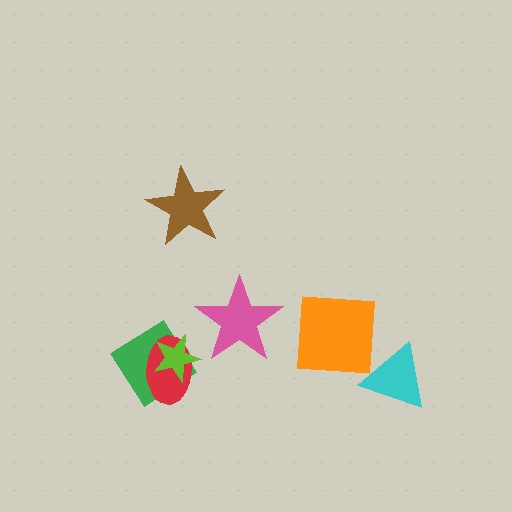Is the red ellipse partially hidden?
Yes, it is partially covered by another shape.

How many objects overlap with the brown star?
0 objects overlap with the brown star.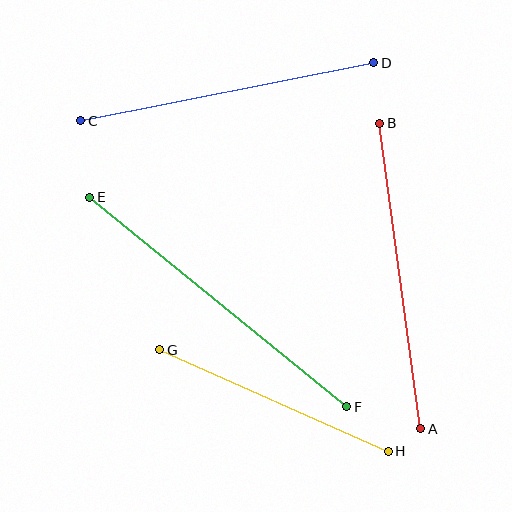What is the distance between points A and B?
The distance is approximately 308 pixels.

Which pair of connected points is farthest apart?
Points E and F are farthest apart.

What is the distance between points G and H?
The distance is approximately 250 pixels.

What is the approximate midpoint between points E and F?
The midpoint is at approximately (218, 302) pixels.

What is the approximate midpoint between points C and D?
The midpoint is at approximately (227, 92) pixels.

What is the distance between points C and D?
The distance is approximately 299 pixels.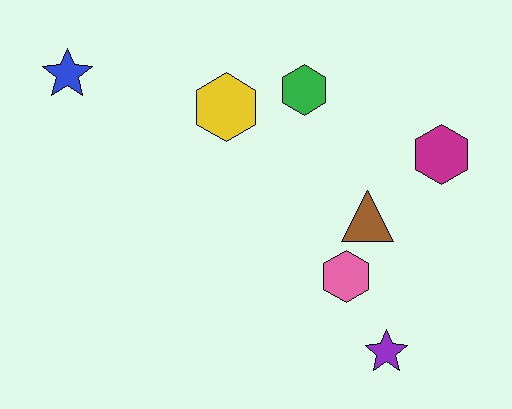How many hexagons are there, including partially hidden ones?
There are 4 hexagons.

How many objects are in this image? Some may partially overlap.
There are 7 objects.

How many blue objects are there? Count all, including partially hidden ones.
There is 1 blue object.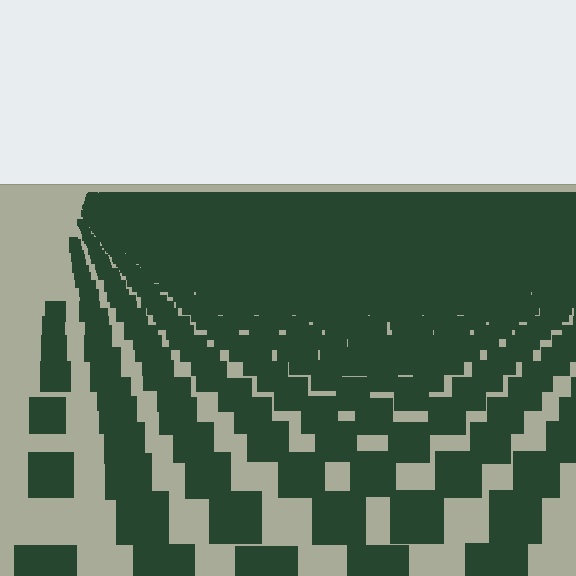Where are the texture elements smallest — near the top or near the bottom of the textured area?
Near the top.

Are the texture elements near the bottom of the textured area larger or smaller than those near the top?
Larger. Near the bottom, elements are closer to the viewer and appear at a bigger on-screen size.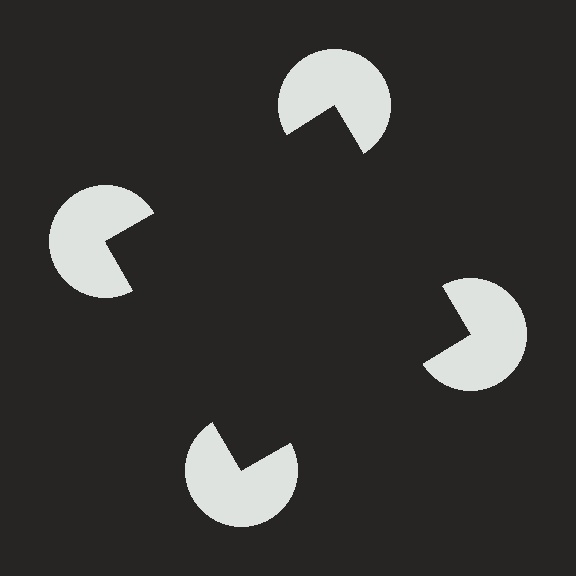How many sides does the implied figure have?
4 sides.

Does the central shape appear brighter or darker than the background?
It typically appears slightly darker than the background, even though no actual brightness change is drawn.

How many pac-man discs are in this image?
There are 4 — one at each vertex of the illusory square.